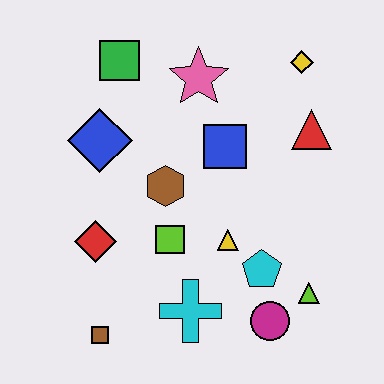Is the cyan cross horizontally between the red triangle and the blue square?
No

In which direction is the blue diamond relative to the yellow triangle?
The blue diamond is to the left of the yellow triangle.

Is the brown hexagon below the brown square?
No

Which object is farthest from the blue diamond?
The lime triangle is farthest from the blue diamond.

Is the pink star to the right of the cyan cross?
Yes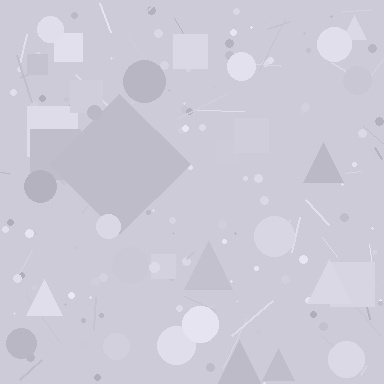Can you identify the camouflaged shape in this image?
The camouflaged shape is a diamond.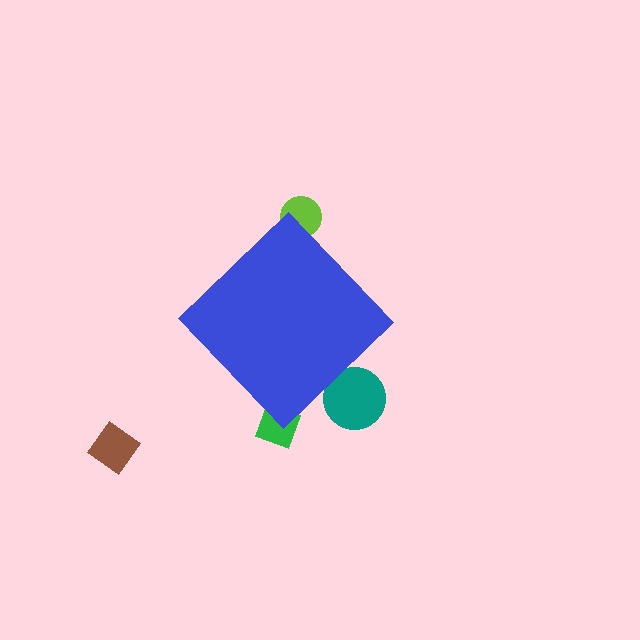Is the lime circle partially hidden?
Yes, the lime circle is partially hidden behind the blue diamond.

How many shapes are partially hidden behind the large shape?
3 shapes are partially hidden.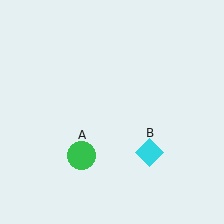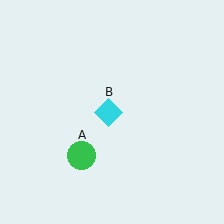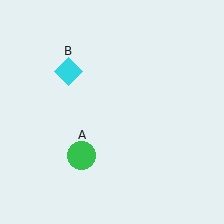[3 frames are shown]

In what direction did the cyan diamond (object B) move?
The cyan diamond (object B) moved up and to the left.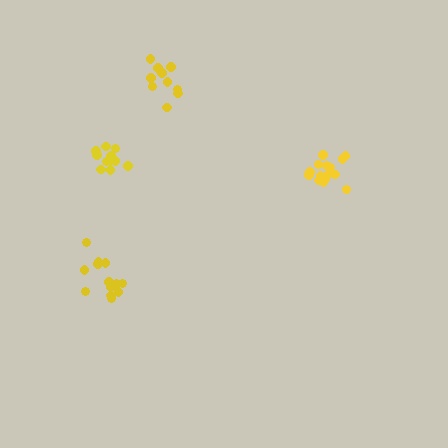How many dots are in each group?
Group 1: 15 dots, Group 2: 10 dots, Group 3: 13 dots, Group 4: 11 dots (49 total).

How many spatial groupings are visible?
There are 4 spatial groupings.